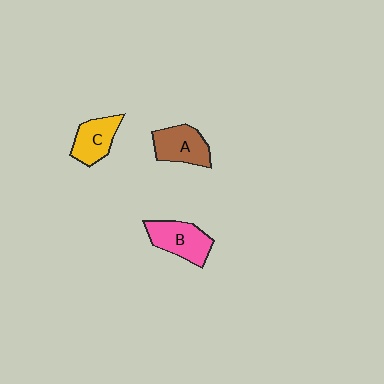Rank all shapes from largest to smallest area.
From largest to smallest: B (pink), A (brown), C (yellow).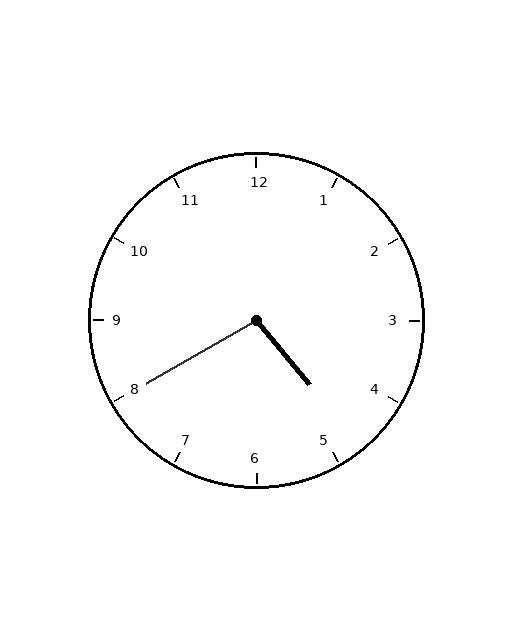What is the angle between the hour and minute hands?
Approximately 100 degrees.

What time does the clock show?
4:40.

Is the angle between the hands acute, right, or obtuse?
It is obtuse.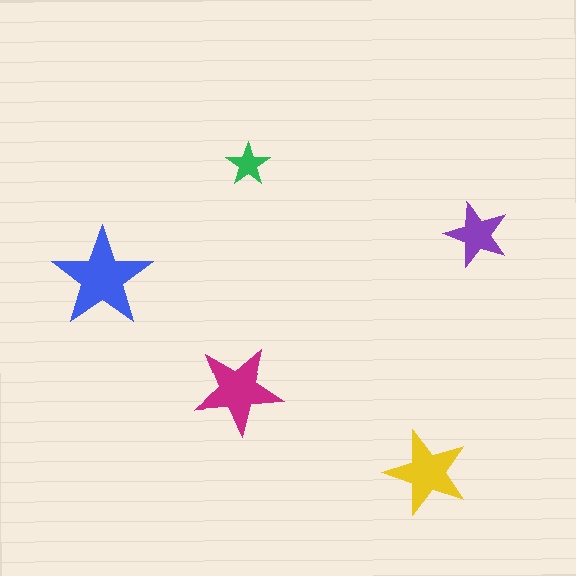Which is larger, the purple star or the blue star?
The blue one.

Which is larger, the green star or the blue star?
The blue one.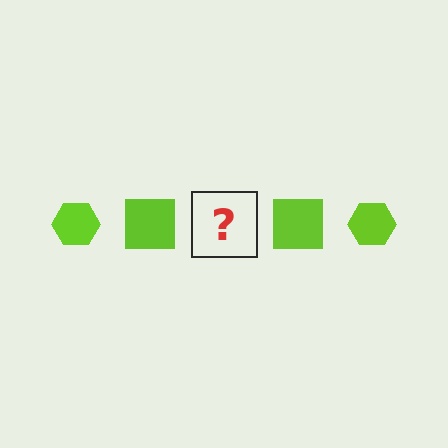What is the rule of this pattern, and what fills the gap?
The rule is that the pattern cycles through hexagon, square shapes in lime. The gap should be filled with a lime hexagon.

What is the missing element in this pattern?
The missing element is a lime hexagon.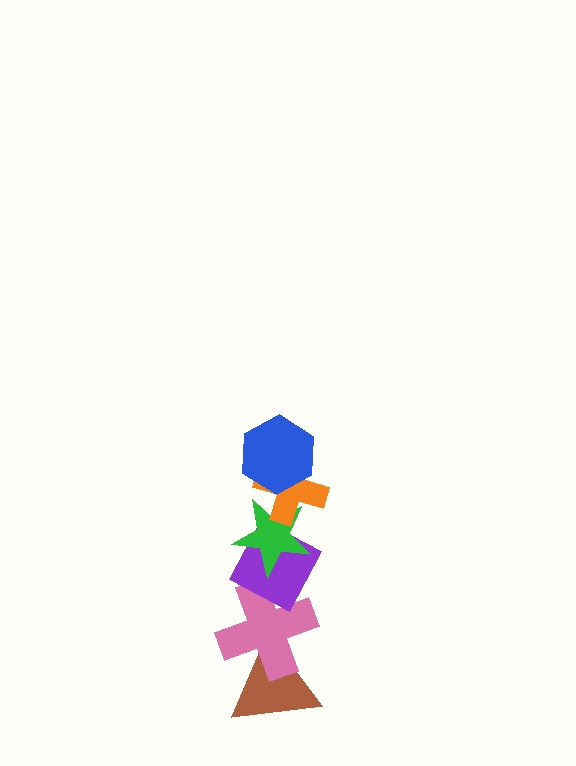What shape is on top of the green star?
The orange cross is on top of the green star.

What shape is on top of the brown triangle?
The pink cross is on top of the brown triangle.